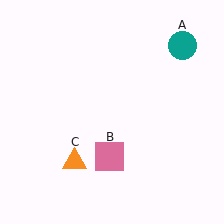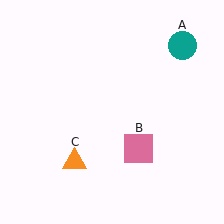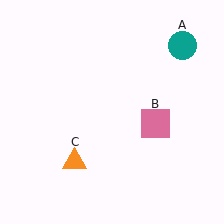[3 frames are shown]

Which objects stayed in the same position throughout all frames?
Teal circle (object A) and orange triangle (object C) remained stationary.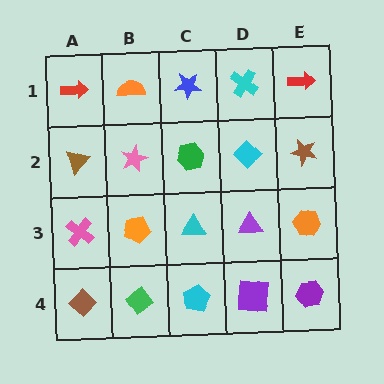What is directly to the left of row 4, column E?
A purple square.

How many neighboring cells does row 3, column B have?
4.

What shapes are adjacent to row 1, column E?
A brown star (row 2, column E), a cyan cross (row 1, column D).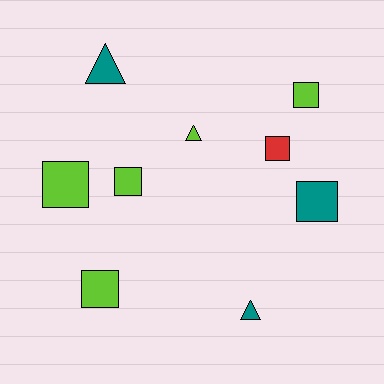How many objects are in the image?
There are 9 objects.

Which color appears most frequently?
Lime, with 5 objects.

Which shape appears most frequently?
Square, with 6 objects.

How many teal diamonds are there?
There are no teal diamonds.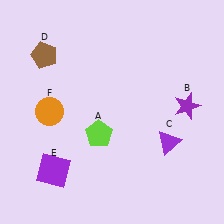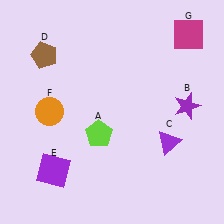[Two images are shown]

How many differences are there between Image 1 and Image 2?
There is 1 difference between the two images.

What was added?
A magenta square (G) was added in Image 2.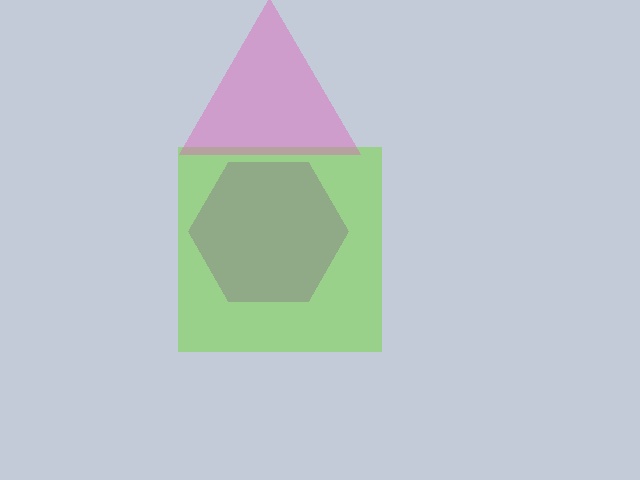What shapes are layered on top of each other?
The layered shapes are: a purple hexagon, a lime square, a pink triangle.